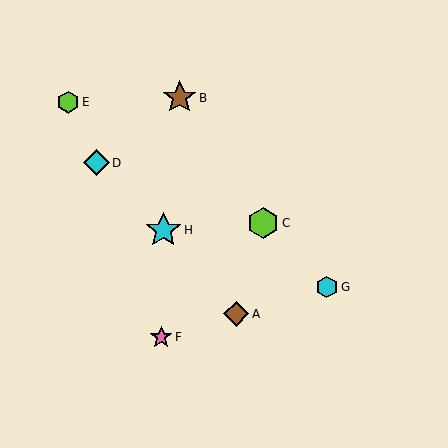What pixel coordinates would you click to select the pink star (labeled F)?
Click at (161, 337) to select the pink star F.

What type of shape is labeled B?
Shape B is a brown star.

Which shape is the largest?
The cyan star (labeled H) is the largest.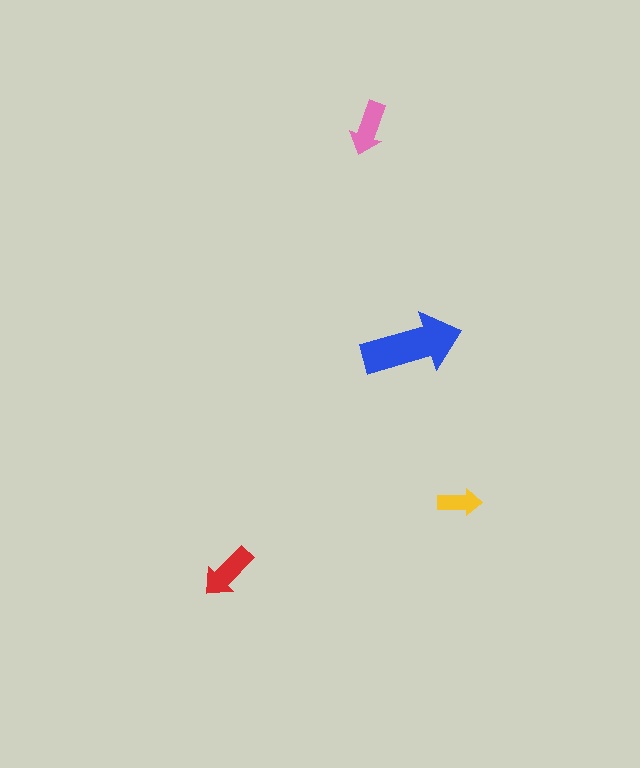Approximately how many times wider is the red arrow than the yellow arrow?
About 1.5 times wider.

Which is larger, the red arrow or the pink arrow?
The red one.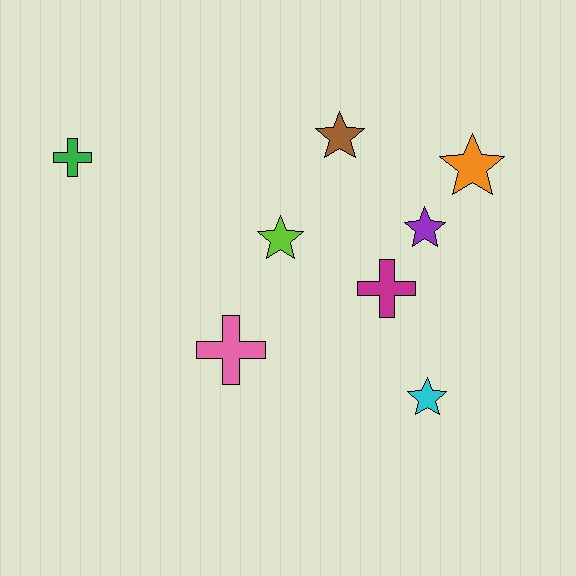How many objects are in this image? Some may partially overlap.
There are 8 objects.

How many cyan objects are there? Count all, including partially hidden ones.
There is 1 cyan object.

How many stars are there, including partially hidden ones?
There are 5 stars.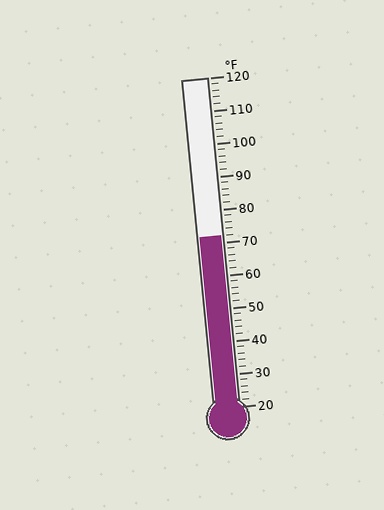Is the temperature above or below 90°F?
The temperature is below 90°F.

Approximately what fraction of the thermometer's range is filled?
The thermometer is filled to approximately 50% of its range.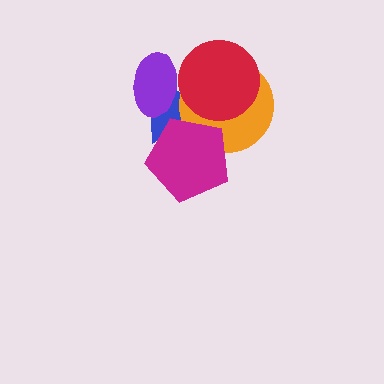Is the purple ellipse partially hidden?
Yes, it is partially covered by another shape.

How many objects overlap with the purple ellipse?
2 objects overlap with the purple ellipse.